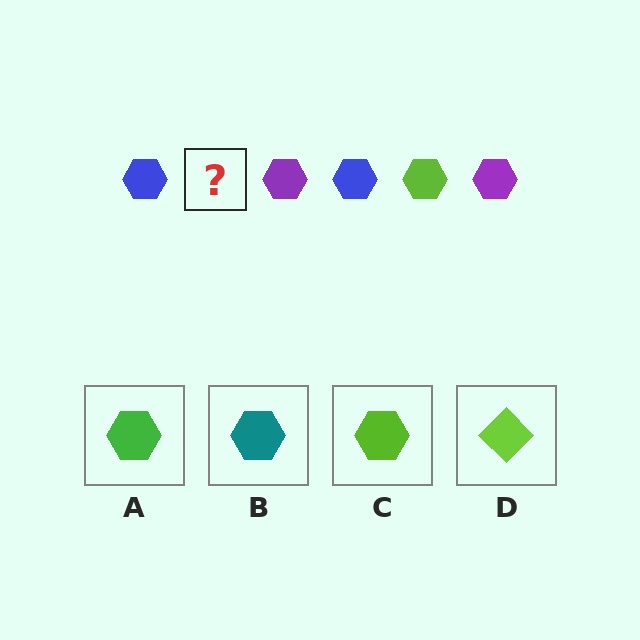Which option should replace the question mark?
Option C.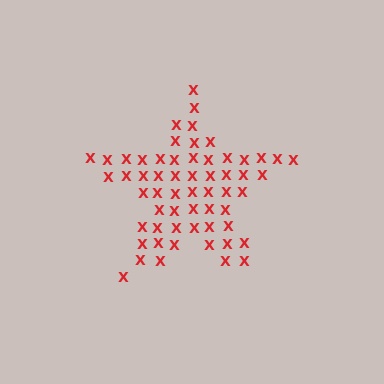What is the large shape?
The large shape is a star.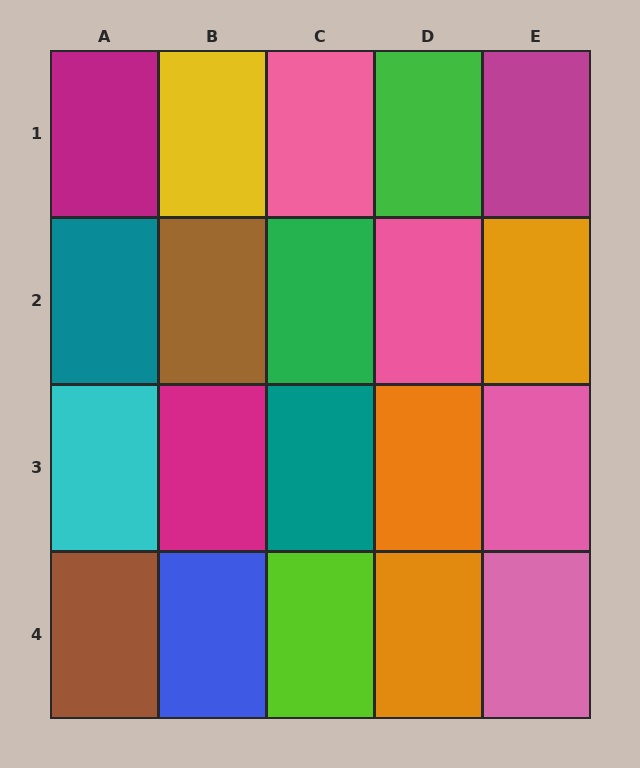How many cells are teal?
2 cells are teal.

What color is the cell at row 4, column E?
Pink.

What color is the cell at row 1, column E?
Magenta.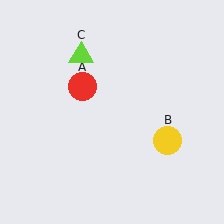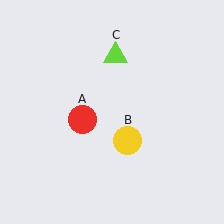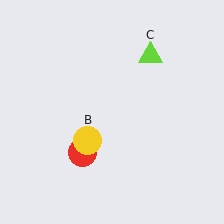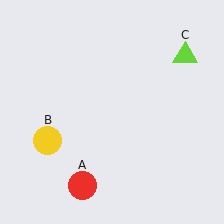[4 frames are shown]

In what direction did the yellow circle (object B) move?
The yellow circle (object B) moved left.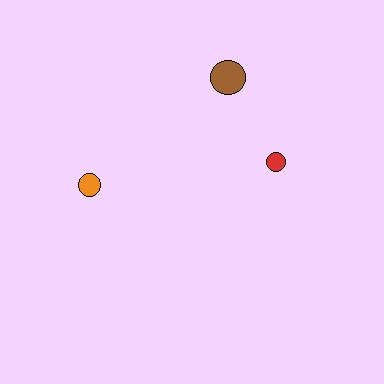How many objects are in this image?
There are 3 objects.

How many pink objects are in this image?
There are no pink objects.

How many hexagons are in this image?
There are no hexagons.